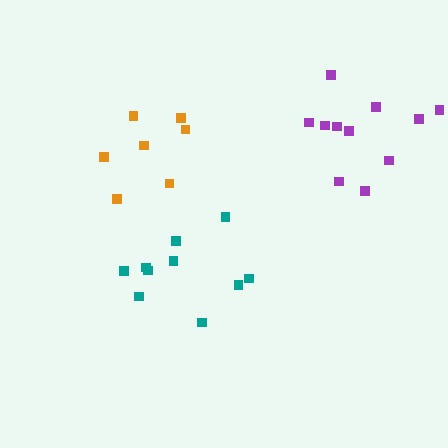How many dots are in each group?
Group 1: 10 dots, Group 2: 11 dots, Group 3: 7 dots (28 total).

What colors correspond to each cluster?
The clusters are colored: teal, purple, orange.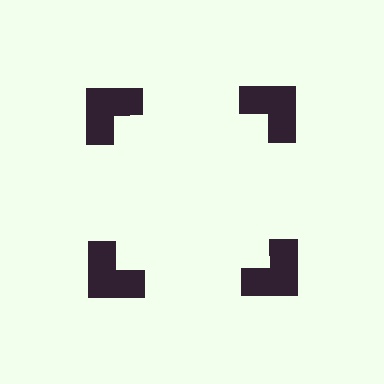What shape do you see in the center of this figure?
An illusory square — its edges are inferred from the aligned wedge cuts in the notched squares, not physically drawn.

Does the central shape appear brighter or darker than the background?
It typically appears slightly brighter than the background, even though no actual brightness change is drawn.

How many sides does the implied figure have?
4 sides.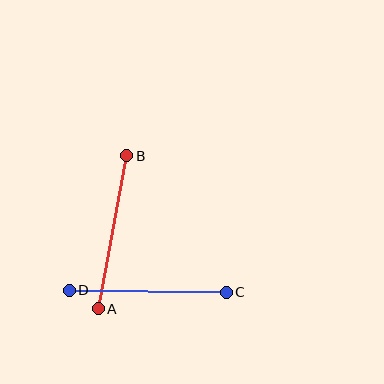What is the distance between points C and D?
The distance is approximately 157 pixels.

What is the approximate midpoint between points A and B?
The midpoint is at approximately (113, 232) pixels.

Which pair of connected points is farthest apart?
Points C and D are farthest apart.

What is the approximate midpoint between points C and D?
The midpoint is at approximately (148, 291) pixels.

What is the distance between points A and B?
The distance is approximately 156 pixels.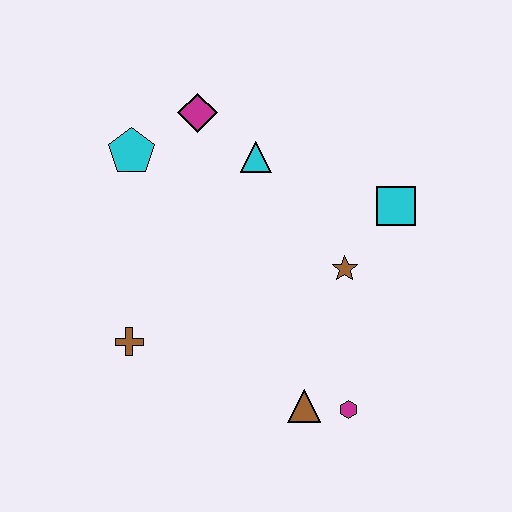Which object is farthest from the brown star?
The cyan pentagon is farthest from the brown star.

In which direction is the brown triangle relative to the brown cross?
The brown triangle is to the right of the brown cross.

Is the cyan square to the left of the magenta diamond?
No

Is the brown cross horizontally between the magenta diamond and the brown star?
No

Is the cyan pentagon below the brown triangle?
No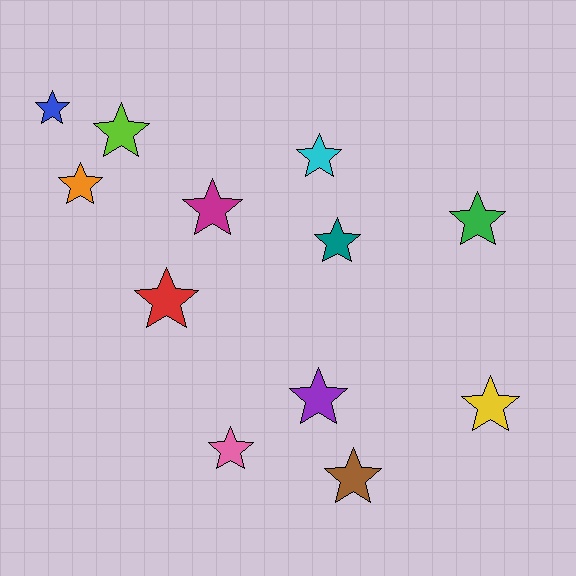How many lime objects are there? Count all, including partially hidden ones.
There is 1 lime object.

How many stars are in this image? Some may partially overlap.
There are 12 stars.